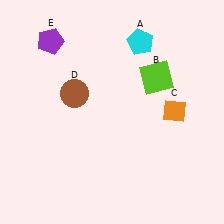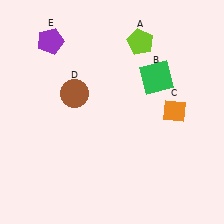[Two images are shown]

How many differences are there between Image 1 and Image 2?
There are 2 differences between the two images.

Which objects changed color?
A changed from cyan to lime. B changed from lime to green.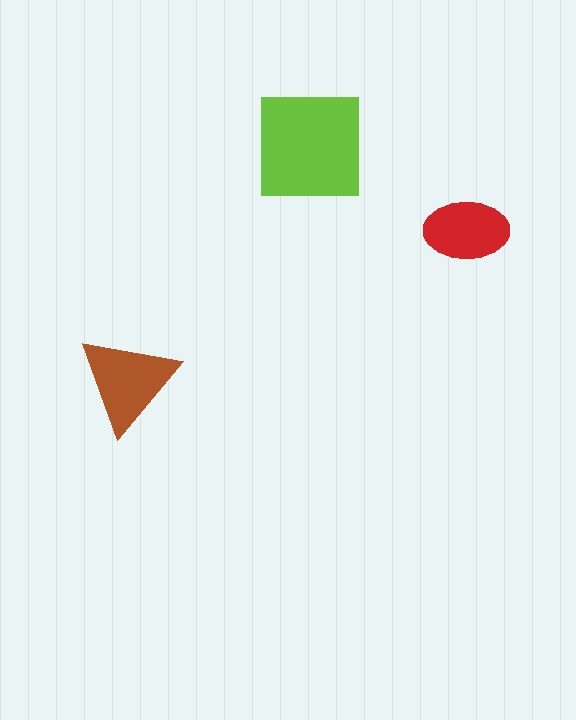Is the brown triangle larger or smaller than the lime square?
Smaller.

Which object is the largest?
The lime square.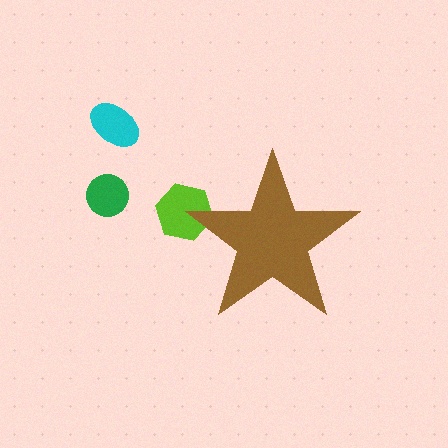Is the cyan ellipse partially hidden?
No, the cyan ellipse is fully visible.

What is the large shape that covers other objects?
A brown star.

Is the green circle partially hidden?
No, the green circle is fully visible.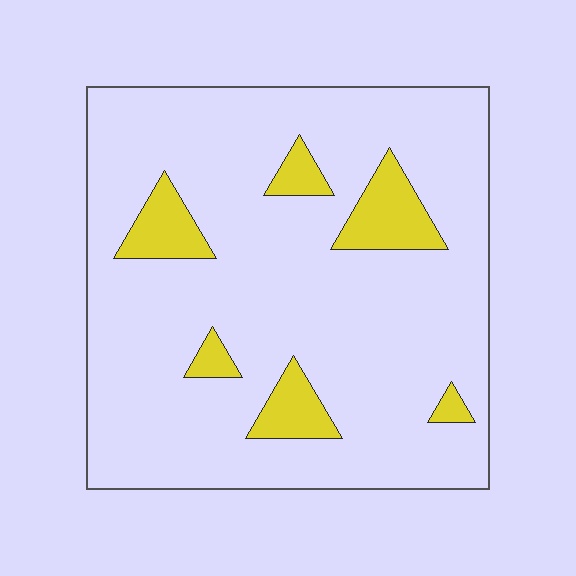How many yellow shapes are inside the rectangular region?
6.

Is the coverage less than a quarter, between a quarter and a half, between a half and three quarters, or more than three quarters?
Less than a quarter.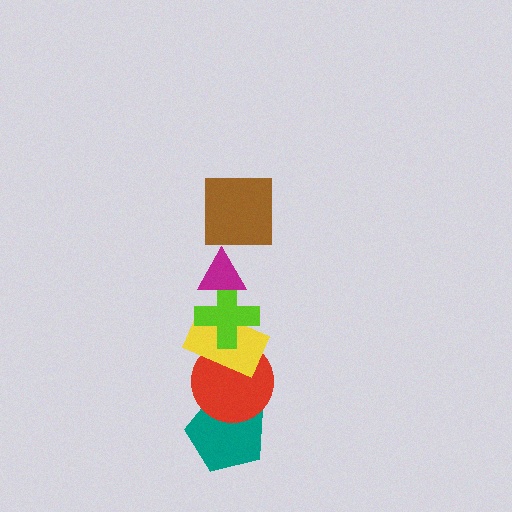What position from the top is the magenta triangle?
The magenta triangle is 2nd from the top.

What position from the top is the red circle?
The red circle is 5th from the top.